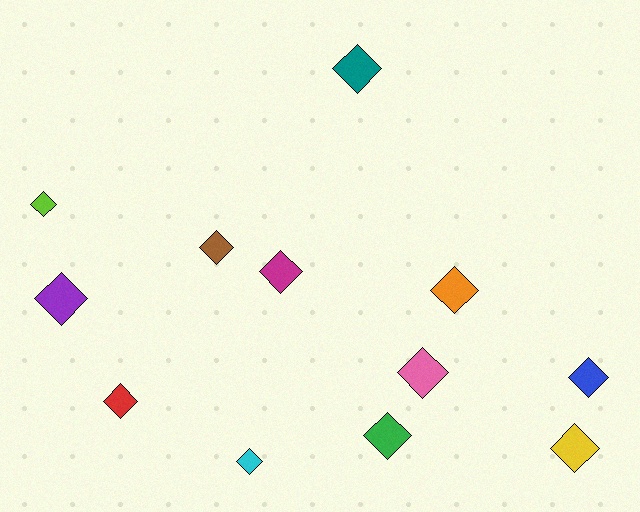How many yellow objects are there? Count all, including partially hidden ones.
There is 1 yellow object.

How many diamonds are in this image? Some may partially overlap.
There are 12 diamonds.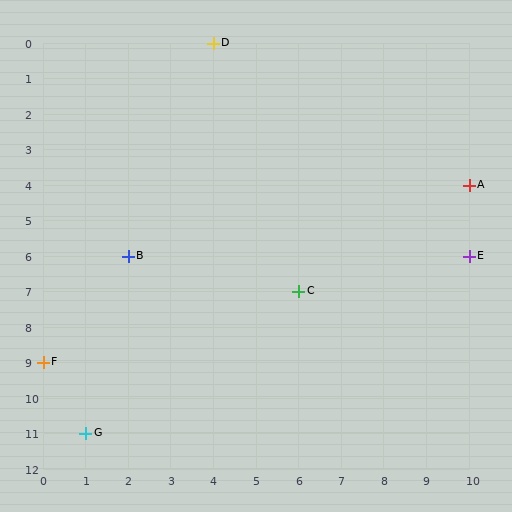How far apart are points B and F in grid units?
Points B and F are 2 columns and 3 rows apart (about 3.6 grid units diagonally).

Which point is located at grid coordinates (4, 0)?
Point D is at (4, 0).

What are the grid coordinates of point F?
Point F is at grid coordinates (0, 9).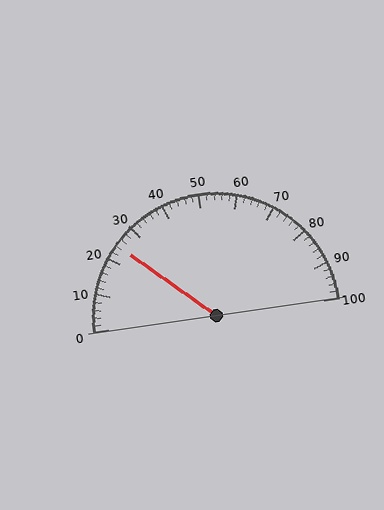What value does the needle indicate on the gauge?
The needle indicates approximately 24.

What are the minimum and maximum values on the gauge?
The gauge ranges from 0 to 100.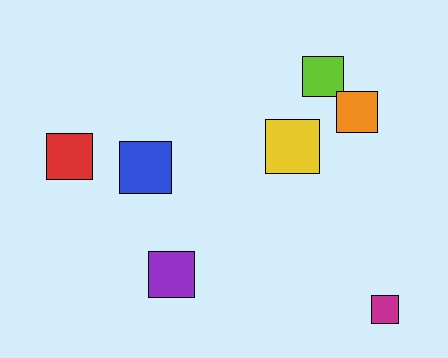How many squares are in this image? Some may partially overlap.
There are 7 squares.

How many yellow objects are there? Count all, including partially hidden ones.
There is 1 yellow object.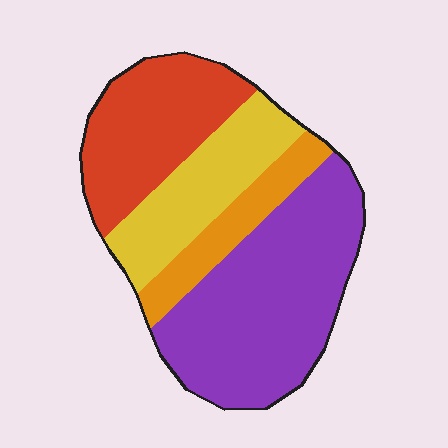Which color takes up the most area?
Purple, at roughly 45%.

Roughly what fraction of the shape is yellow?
Yellow takes up about one fifth (1/5) of the shape.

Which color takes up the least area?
Orange, at roughly 10%.